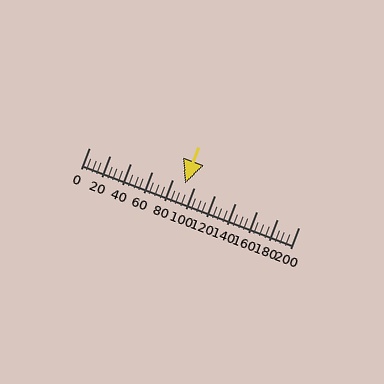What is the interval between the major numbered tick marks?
The major tick marks are spaced 20 units apart.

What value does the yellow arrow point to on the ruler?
The yellow arrow points to approximately 91.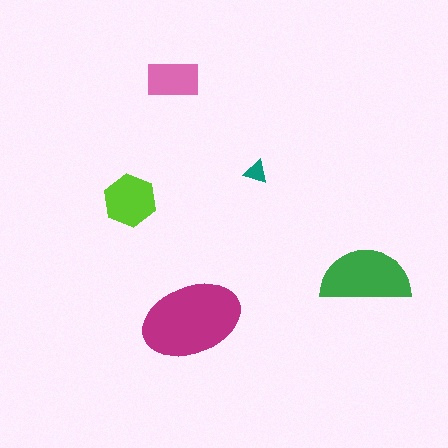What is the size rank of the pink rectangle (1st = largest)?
4th.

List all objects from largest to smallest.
The magenta ellipse, the green semicircle, the lime hexagon, the pink rectangle, the teal triangle.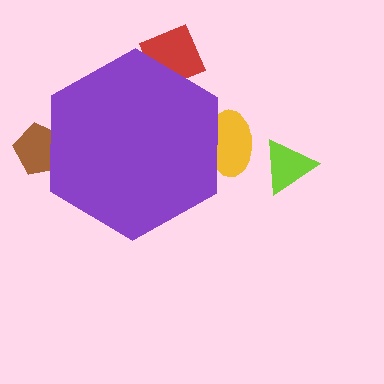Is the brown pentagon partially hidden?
Yes, the brown pentagon is partially hidden behind the purple hexagon.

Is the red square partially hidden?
Yes, the red square is partially hidden behind the purple hexagon.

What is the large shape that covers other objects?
A purple hexagon.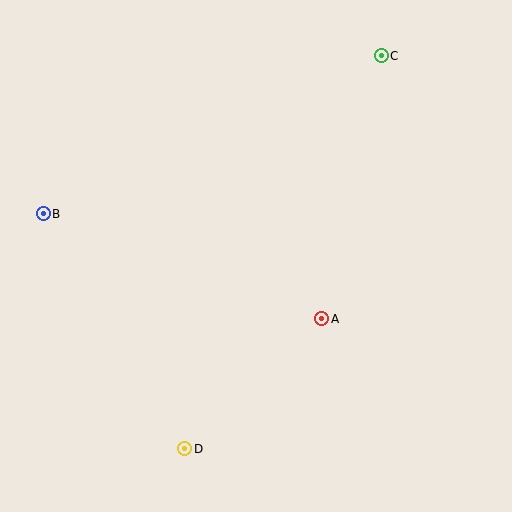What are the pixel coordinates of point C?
Point C is at (381, 56).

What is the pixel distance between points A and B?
The distance between A and B is 298 pixels.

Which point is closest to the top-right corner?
Point C is closest to the top-right corner.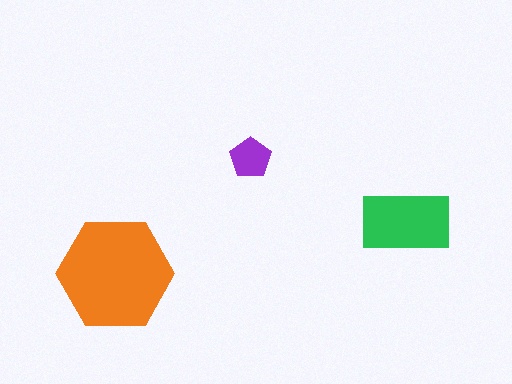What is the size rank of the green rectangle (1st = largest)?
2nd.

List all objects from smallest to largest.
The purple pentagon, the green rectangle, the orange hexagon.